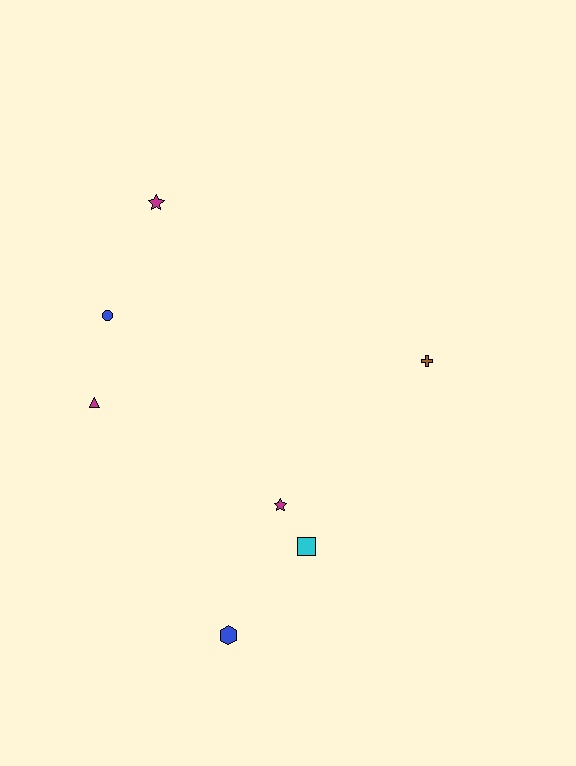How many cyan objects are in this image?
There is 1 cyan object.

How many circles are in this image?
There is 1 circle.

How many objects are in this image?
There are 7 objects.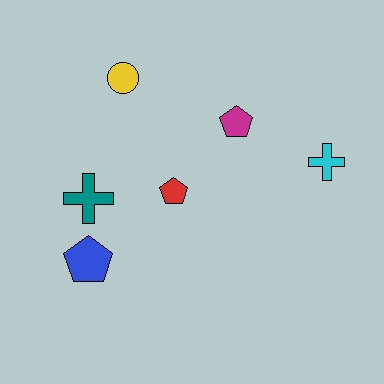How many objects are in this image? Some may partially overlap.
There are 6 objects.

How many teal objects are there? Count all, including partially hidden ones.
There is 1 teal object.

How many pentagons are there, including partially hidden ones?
There are 3 pentagons.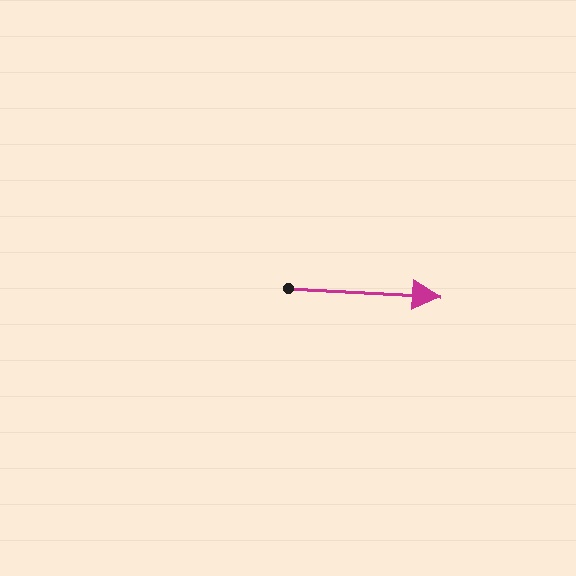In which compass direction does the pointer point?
East.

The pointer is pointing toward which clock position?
Roughly 3 o'clock.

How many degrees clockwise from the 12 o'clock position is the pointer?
Approximately 93 degrees.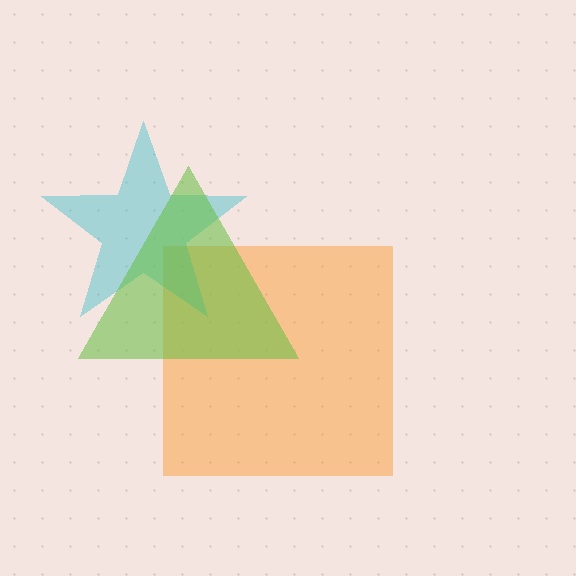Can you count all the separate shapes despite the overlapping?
Yes, there are 3 separate shapes.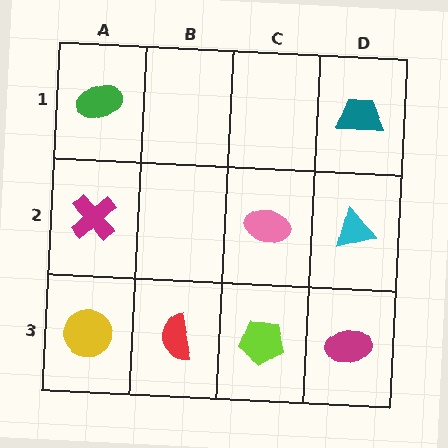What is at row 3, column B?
A red semicircle.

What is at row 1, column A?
A green ellipse.